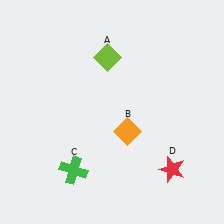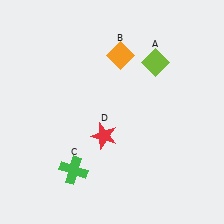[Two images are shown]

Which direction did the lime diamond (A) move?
The lime diamond (A) moved right.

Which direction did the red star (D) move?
The red star (D) moved left.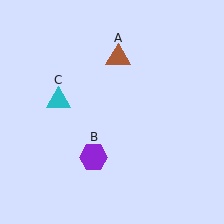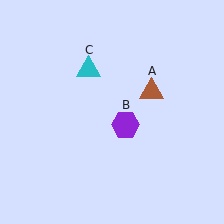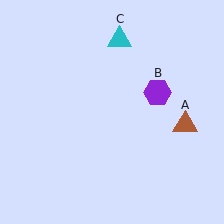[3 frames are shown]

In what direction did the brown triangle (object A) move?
The brown triangle (object A) moved down and to the right.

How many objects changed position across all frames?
3 objects changed position: brown triangle (object A), purple hexagon (object B), cyan triangle (object C).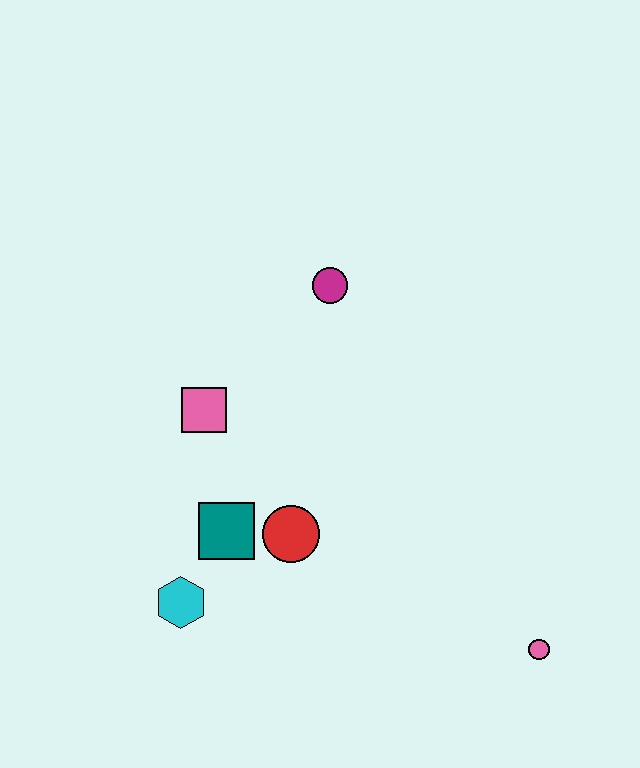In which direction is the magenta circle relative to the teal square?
The magenta circle is above the teal square.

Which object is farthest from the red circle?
The pink circle is farthest from the red circle.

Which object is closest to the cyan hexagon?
The teal square is closest to the cyan hexagon.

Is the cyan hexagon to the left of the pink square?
Yes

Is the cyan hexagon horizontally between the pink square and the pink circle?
No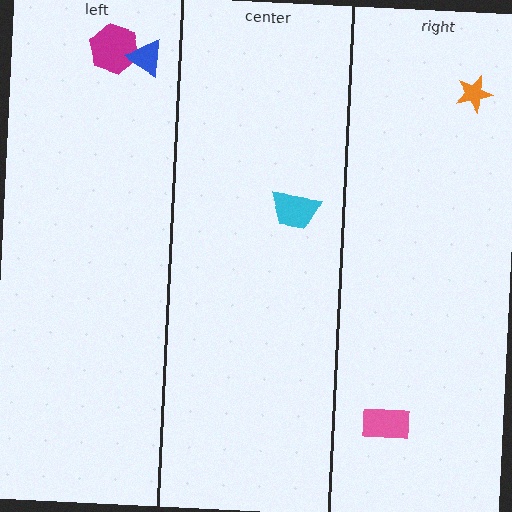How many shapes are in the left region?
2.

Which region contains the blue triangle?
The left region.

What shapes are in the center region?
The cyan trapezoid.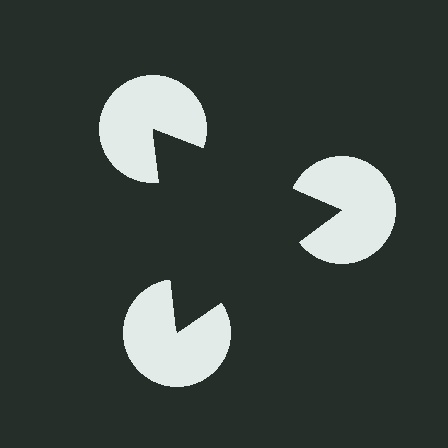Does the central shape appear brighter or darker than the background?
It typically appears slightly darker than the background, even though no actual brightness change is drawn.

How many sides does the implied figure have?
3 sides.